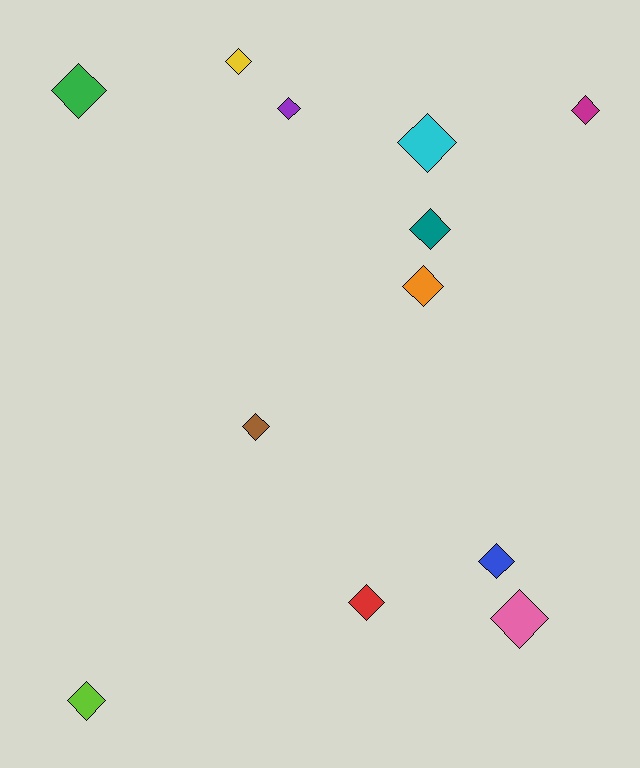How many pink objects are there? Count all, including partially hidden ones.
There is 1 pink object.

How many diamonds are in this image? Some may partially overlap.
There are 12 diamonds.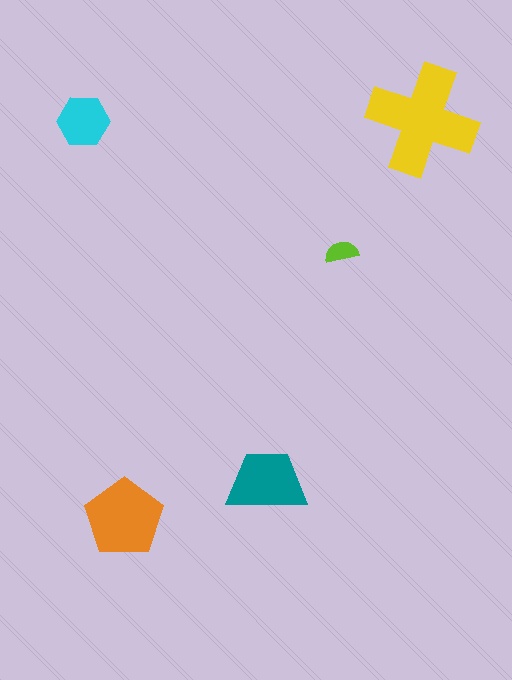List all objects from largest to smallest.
The yellow cross, the orange pentagon, the teal trapezoid, the cyan hexagon, the lime semicircle.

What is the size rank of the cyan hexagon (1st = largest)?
4th.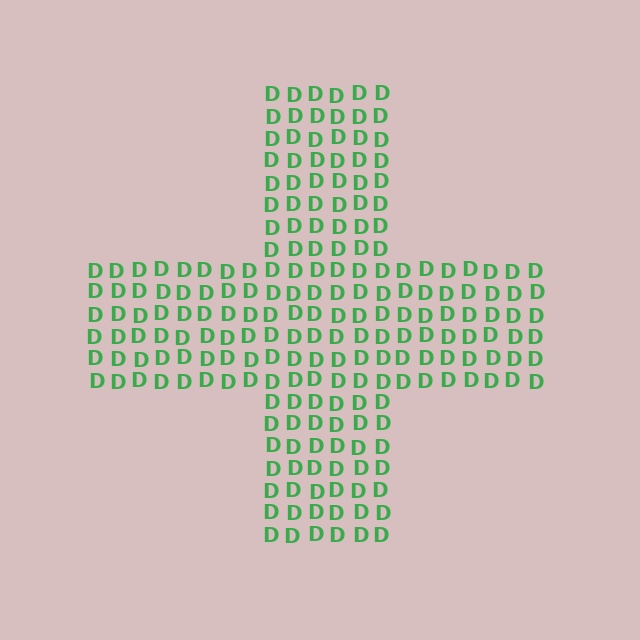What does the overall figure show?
The overall figure shows a cross.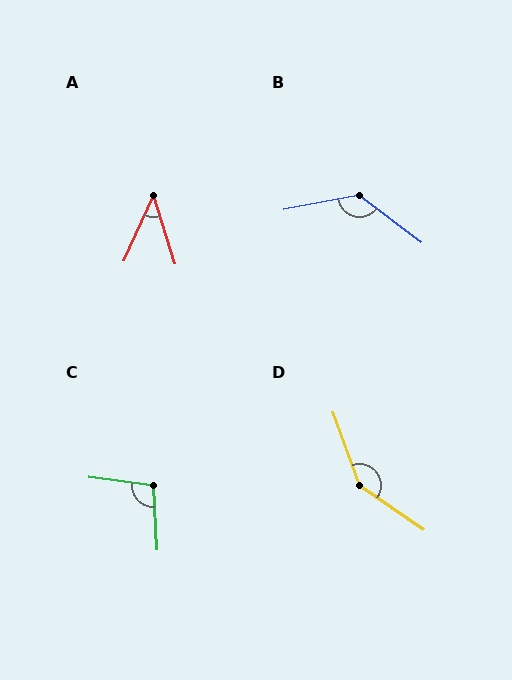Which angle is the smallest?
A, at approximately 42 degrees.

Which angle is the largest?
D, at approximately 145 degrees.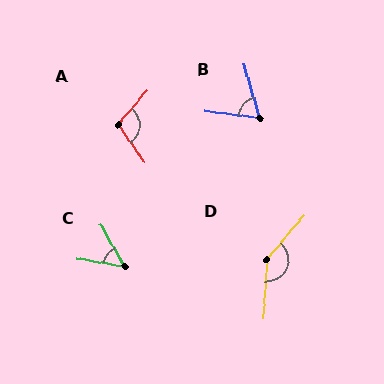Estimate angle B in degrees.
Approximately 66 degrees.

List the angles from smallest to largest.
C (50°), B (66°), A (104°), D (143°).